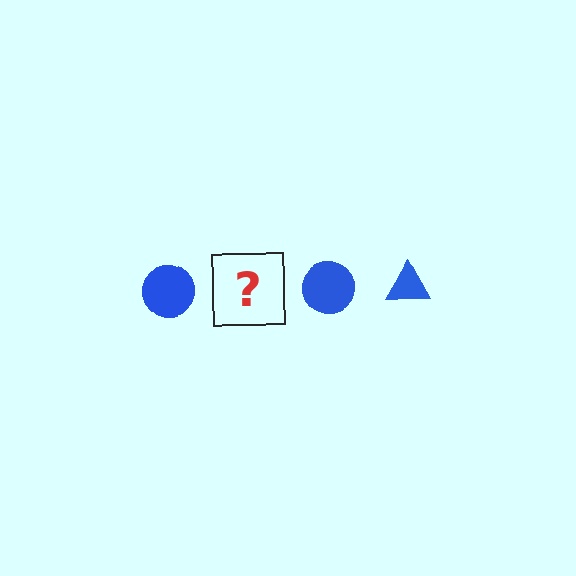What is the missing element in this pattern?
The missing element is a blue triangle.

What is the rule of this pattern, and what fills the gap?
The rule is that the pattern cycles through circle, triangle shapes in blue. The gap should be filled with a blue triangle.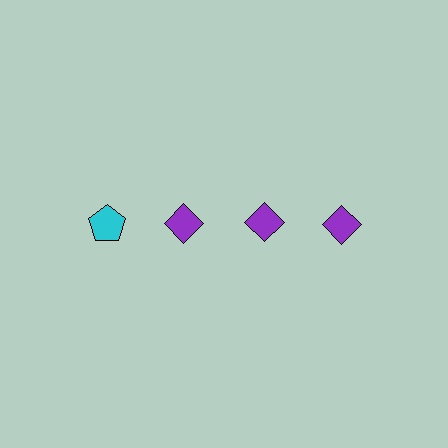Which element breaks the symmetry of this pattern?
The cyan pentagon in the top row, leftmost column breaks the symmetry. All other shapes are purple diamonds.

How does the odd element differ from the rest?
It differs in both color (cyan instead of purple) and shape (pentagon instead of diamond).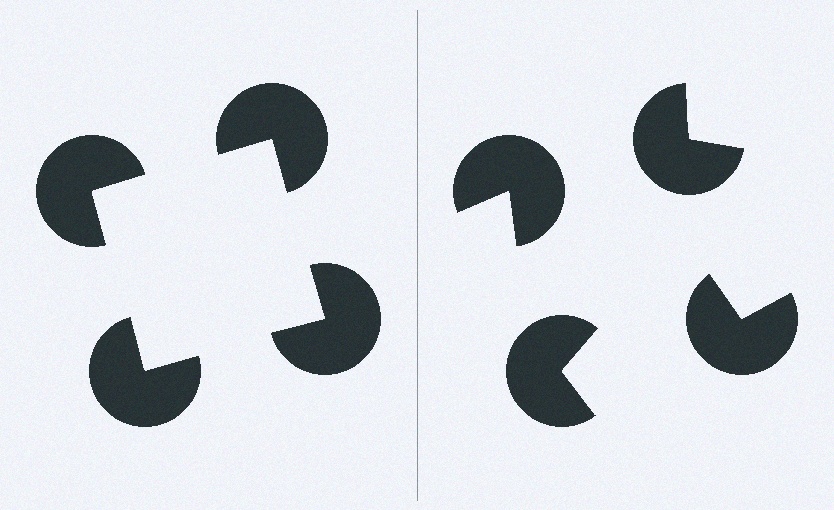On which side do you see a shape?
An illusory square appears on the left side. On the right side the wedge cuts are rotated, so no coherent shape forms.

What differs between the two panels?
The pac-man discs are positioned identically on both sides; only the wedge orientations differ. On the left they align to a square; on the right they are misaligned.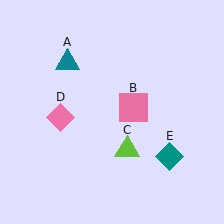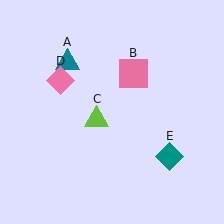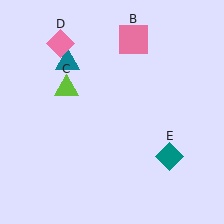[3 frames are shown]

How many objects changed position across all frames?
3 objects changed position: pink square (object B), lime triangle (object C), pink diamond (object D).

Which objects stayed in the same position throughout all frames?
Teal triangle (object A) and teal diamond (object E) remained stationary.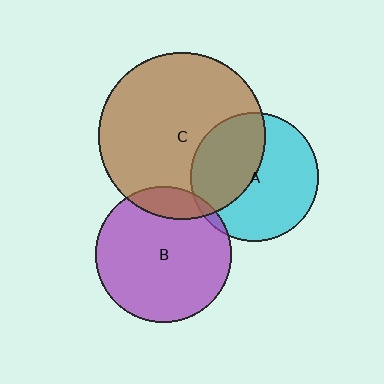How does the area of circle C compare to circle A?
Approximately 1.7 times.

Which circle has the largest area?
Circle C (brown).